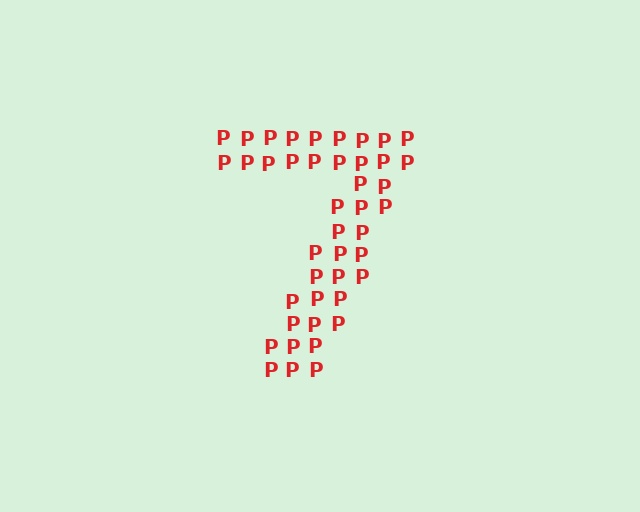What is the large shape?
The large shape is the digit 7.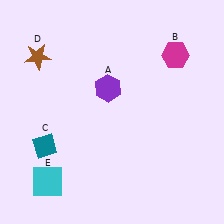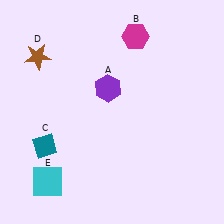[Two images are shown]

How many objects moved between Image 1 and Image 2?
1 object moved between the two images.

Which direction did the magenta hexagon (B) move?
The magenta hexagon (B) moved left.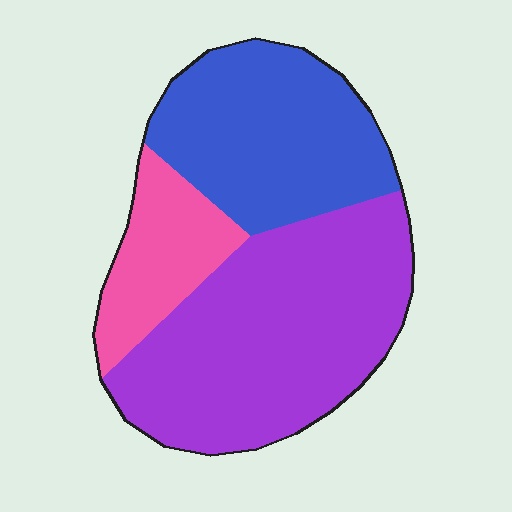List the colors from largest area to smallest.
From largest to smallest: purple, blue, pink.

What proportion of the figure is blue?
Blue covers about 35% of the figure.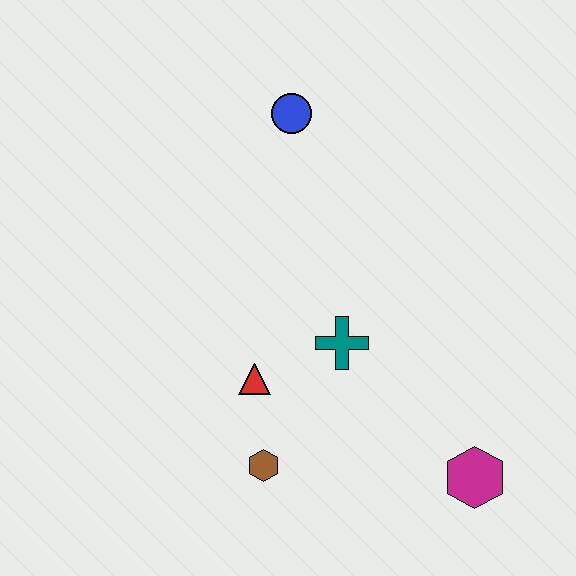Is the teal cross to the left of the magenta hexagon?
Yes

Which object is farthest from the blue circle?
The magenta hexagon is farthest from the blue circle.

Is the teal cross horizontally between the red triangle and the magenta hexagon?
Yes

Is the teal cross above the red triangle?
Yes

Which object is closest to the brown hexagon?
The red triangle is closest to the brown hexagon.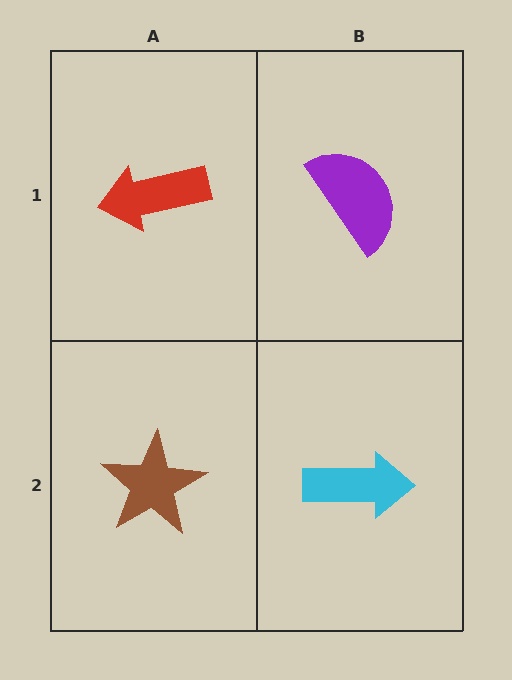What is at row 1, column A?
A red arrow.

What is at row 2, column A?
A brown star.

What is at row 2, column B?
A cyan arrow.